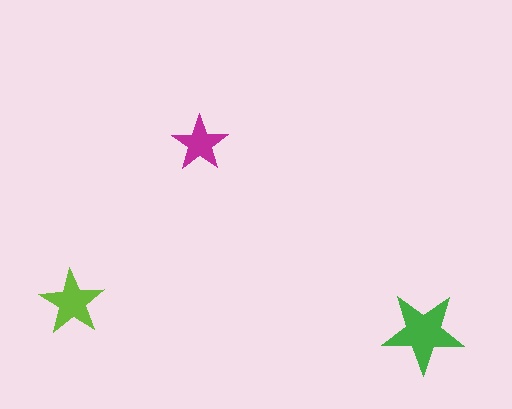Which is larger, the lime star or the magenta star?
The lime one.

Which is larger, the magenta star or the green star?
The green one.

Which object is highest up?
The magenta star is topmost.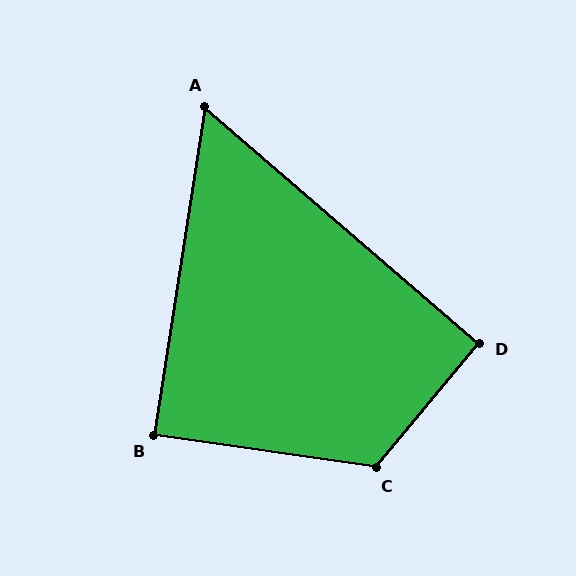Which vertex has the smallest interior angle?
A, at approximately 58 degrees.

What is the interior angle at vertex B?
Approximately 89 degrees (approximately right).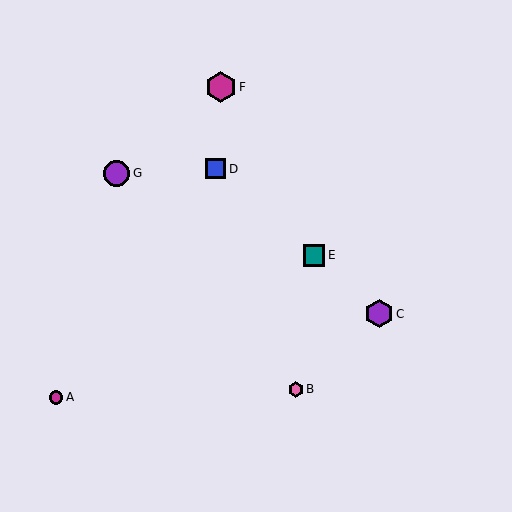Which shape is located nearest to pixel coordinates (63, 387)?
The magenta circle (labeled A) at (56, 397) is nearest to that location.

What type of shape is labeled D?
Shape D is a blue square.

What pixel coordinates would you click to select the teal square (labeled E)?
Click at (314, 255) to select the teal square E.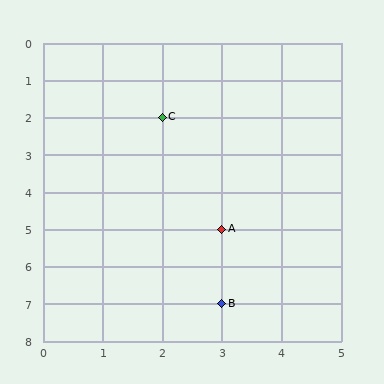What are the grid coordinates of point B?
Point B is at grid coordinates (3, 7).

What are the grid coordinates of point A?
Point A is at grid coordinates (3, 5).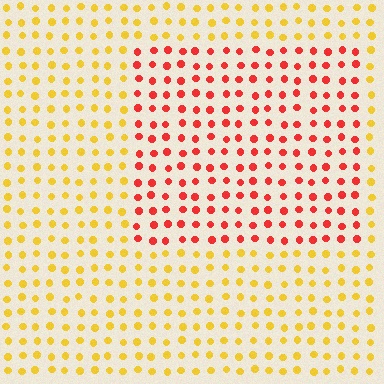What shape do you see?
I see a rectangle.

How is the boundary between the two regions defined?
The boundary is defined purely by a slight shift in hue (about 49 degrees). Spacing, size, and orientation are identical on both sides.